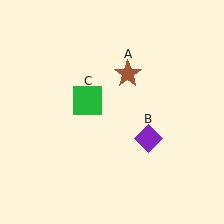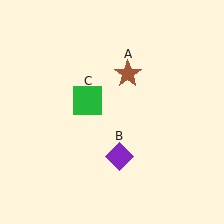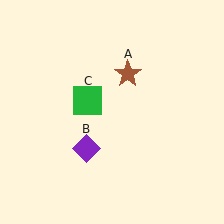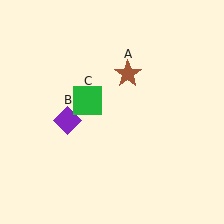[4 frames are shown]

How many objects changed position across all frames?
1 object changed position: purple diamond (object B).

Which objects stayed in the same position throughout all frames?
Brown star (object A) and green square (object C) remained stationary.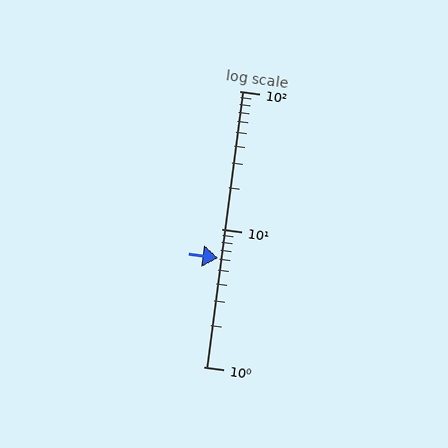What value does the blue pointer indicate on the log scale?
The pointer indicates approximately 6.1.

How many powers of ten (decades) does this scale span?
The scale spans 2 decades, from 1 to 100.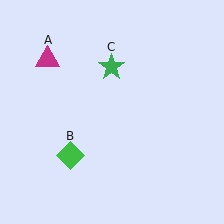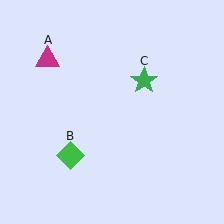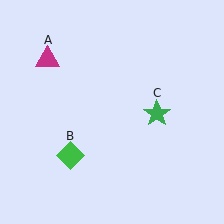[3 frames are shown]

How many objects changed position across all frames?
1 object changed position: green star (object C).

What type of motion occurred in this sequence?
The green star (object C) rotated clockwise around the center of the scene.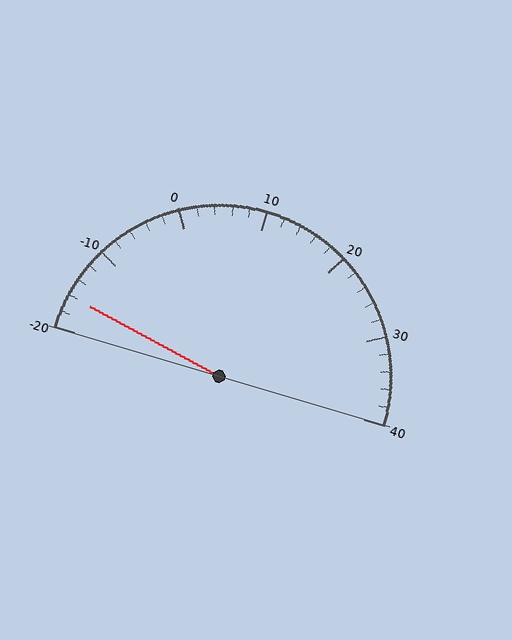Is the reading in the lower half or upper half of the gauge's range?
The reading is in the lower half of the range (-20 to 40).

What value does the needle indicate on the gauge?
The needle indicates approximately -16.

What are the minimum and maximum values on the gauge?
The gauge ranges from -20 to 40.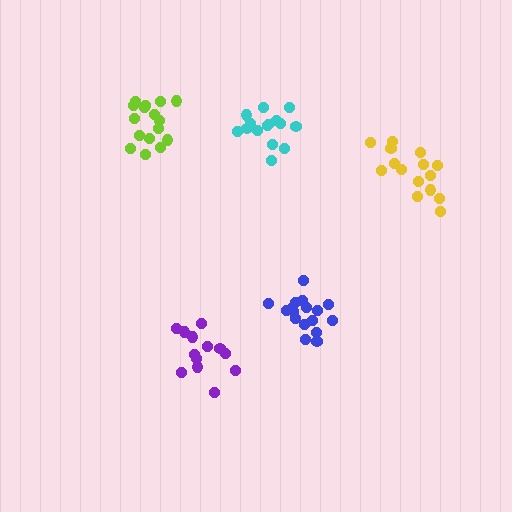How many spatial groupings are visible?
There are 5 spatial groupings.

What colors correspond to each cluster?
The clusters are colored: lime, yellow, blue, cyan, purple.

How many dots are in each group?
Group 1: 16 dots, Group 2: 15 dots, Group 3: 17 dots, Group 4: 15 dots, Group 5: 13 dots (76 total).